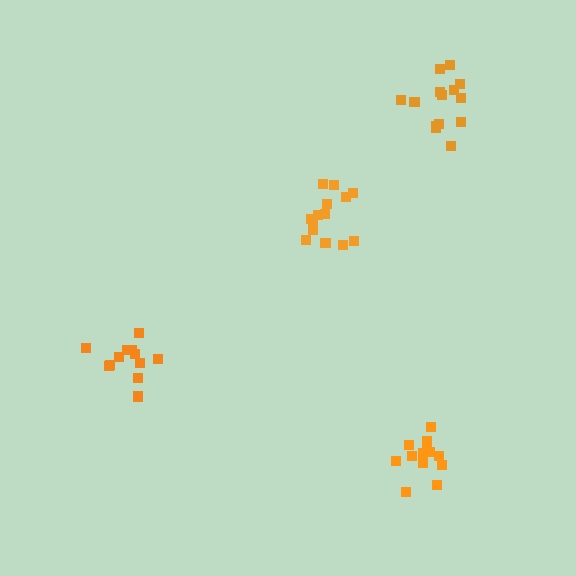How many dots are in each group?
Group 1: 14 dots, Group 2: 14 dots, Group 3: 14 dots, Group 4: 12 dots (54 total).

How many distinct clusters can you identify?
There are 4 distinct clusters.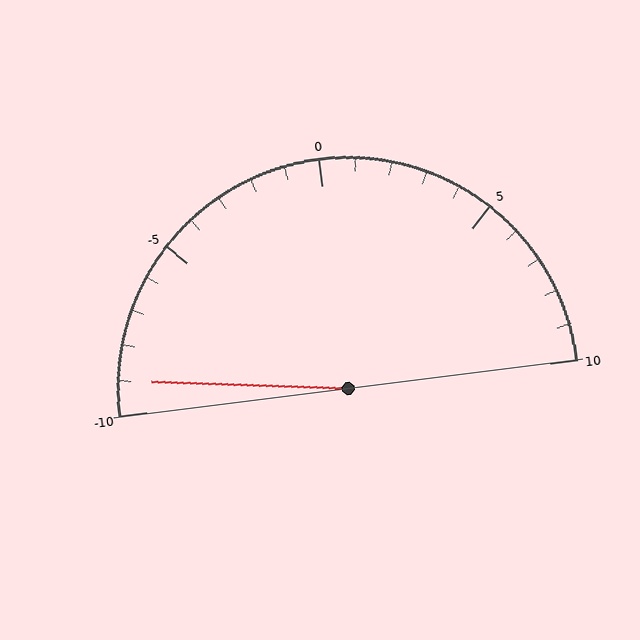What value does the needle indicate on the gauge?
The needle indicates approximately -9.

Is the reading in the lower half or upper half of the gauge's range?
The reading is in the lower half of the range (-10 to 10).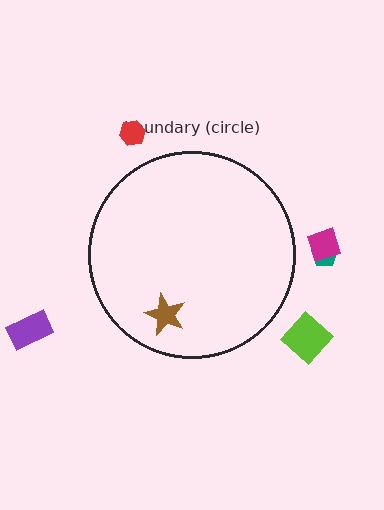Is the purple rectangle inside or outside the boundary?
Outside.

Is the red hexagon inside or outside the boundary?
Outside.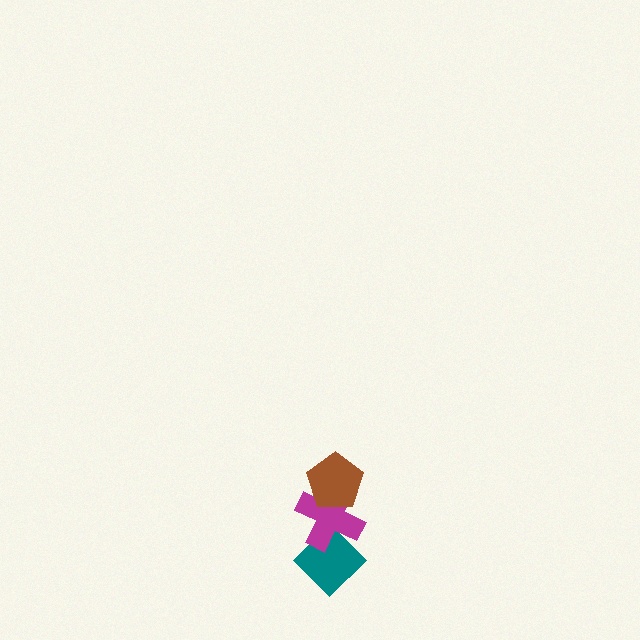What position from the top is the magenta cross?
The magenta cross is 2nd from the top.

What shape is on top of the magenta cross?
The brown pentagon is on top of the magenta cross.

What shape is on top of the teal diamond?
The magenta cross is on top of the teal diamond.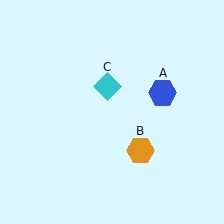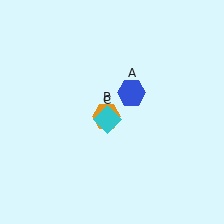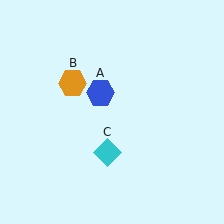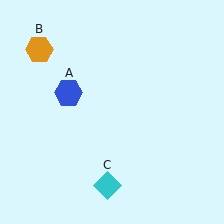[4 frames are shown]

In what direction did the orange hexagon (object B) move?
The orange hexagon (object B) moved up and to the left.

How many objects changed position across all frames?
3 objects changed position: blue hexagon (object A), orange hexagon (object B), cyan diamond (object C).